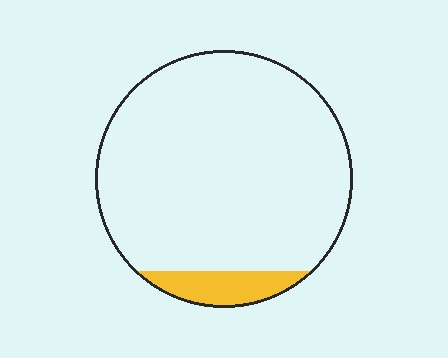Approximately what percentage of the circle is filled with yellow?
Approximately 10%.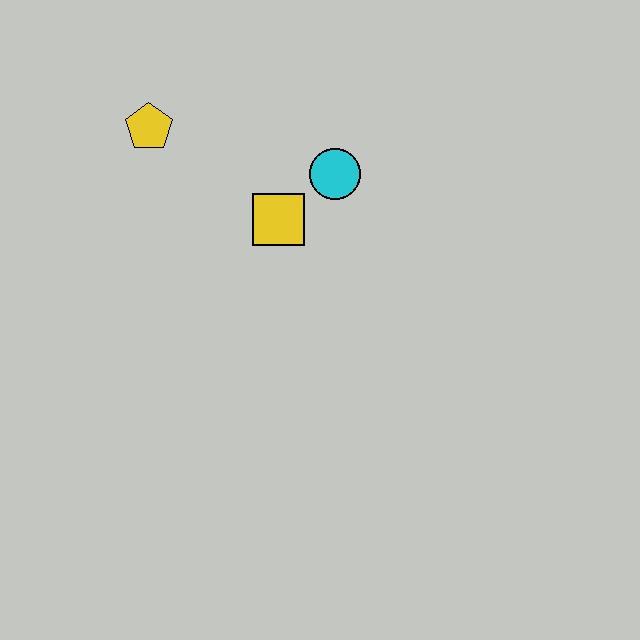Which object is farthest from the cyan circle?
The yellow pentagon is farthest from the cyan circle.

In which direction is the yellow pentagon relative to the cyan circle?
The yellow pentagon is to the left of the cyan circle.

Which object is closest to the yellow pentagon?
The yellow square is closest to the yellow pentagon.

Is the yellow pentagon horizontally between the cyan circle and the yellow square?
No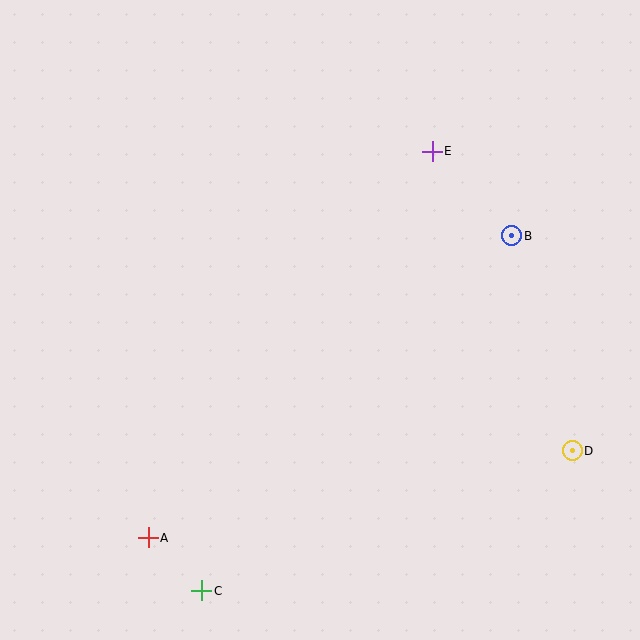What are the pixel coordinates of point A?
Point A is at (148, 538).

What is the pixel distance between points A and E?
The distance between A and E is 480 pixels.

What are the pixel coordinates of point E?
Point E is at (432, 151).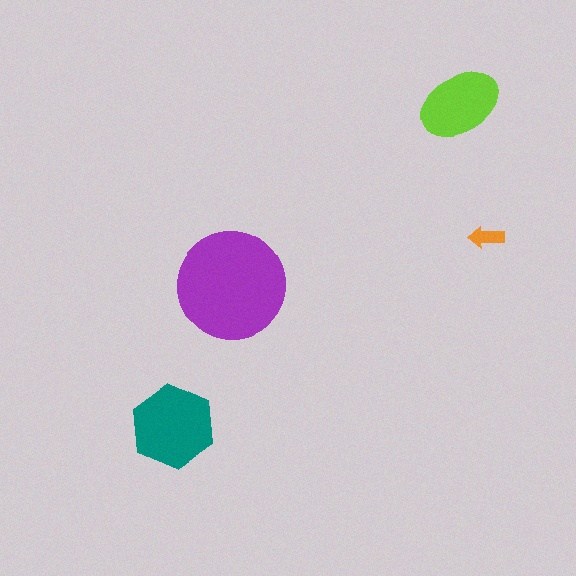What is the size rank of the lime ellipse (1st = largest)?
3rd.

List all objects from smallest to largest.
The orange arrow, the lime ellipse, the teal hexagon, the purple circle.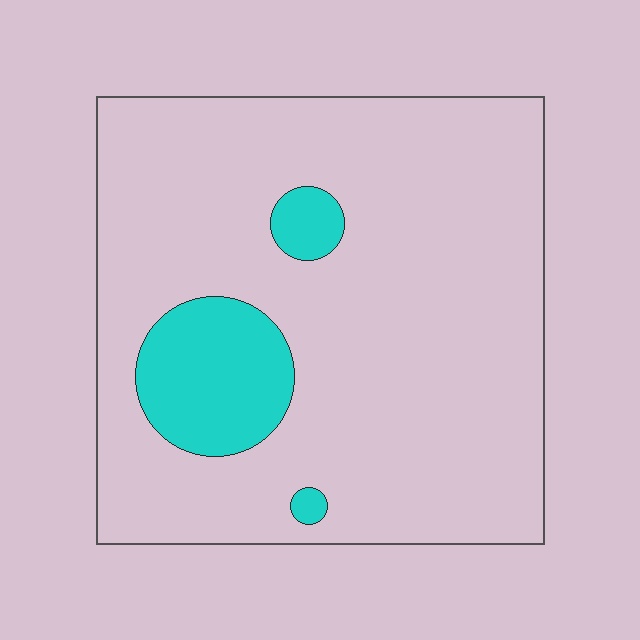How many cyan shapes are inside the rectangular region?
3.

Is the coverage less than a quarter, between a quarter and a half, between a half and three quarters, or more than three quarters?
Less than a quarter.